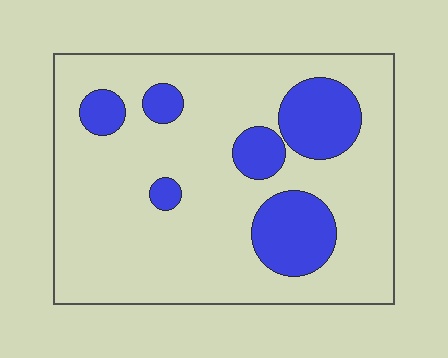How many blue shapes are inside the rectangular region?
6.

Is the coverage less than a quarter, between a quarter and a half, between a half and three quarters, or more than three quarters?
Less than a quarter.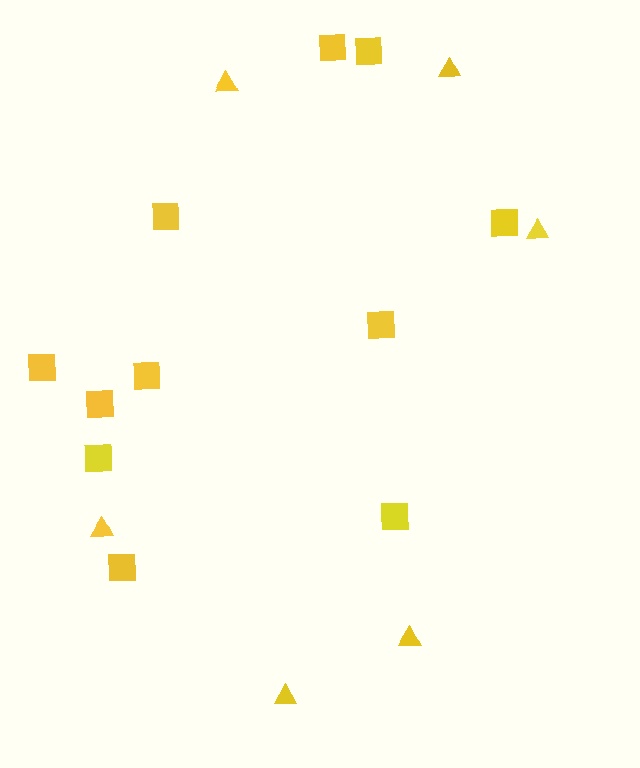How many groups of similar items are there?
There are 2 groups: one group of triangles (6) and one group of squares (11).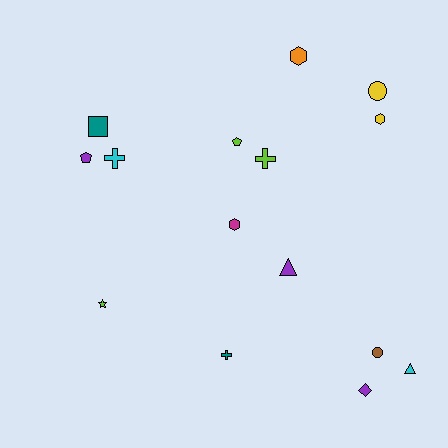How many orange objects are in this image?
There is 1 orange object.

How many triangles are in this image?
There are 2 triangles.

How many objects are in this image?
There are 15 objects.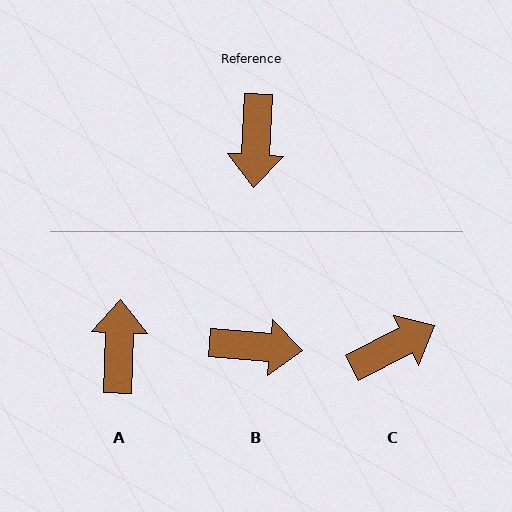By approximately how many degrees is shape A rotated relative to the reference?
Approximately 179 degrees clockwise.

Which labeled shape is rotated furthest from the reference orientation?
A, about 179 degrees away.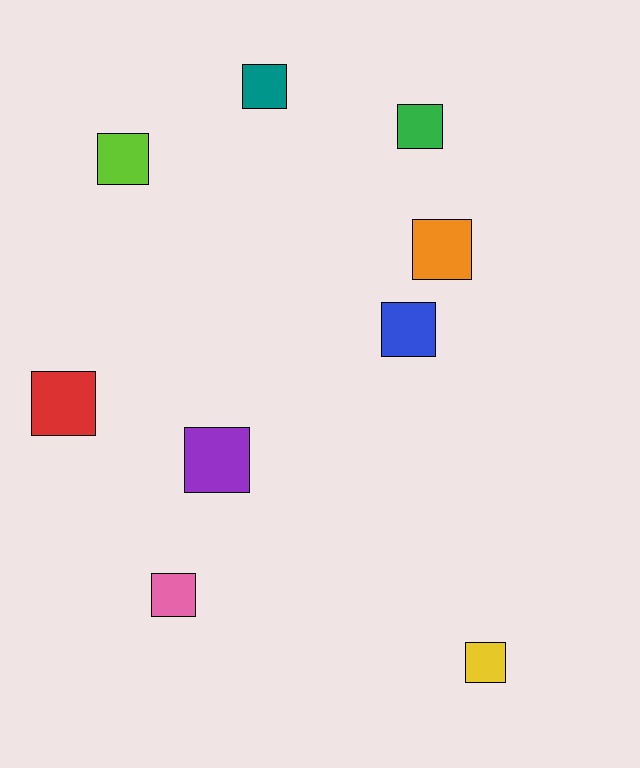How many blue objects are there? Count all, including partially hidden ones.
There is 1 blue object.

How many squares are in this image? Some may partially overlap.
There are 9 squares.